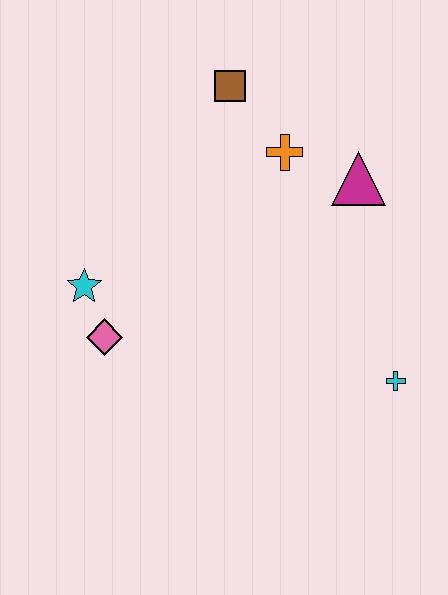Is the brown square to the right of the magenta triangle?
No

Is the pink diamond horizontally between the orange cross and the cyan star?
Yes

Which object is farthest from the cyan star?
The cyan cross is farthest from the cyan star.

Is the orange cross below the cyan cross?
No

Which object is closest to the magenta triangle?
The orange cross is closest to the magenta triangle.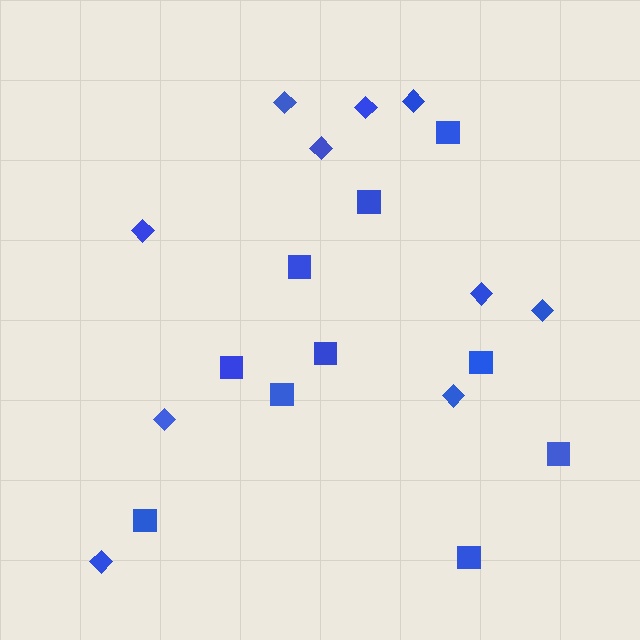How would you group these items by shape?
There are 2 groups: one group of diamonds (10) and one group of squares (10).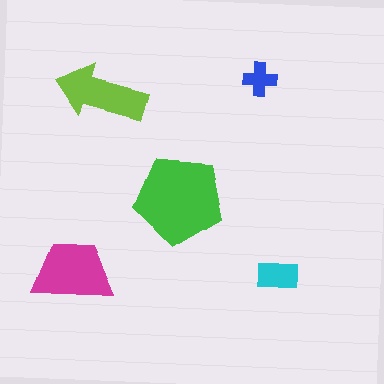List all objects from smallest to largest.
The blue cross, the cyan rectangle, the lime arrow, the magenta trapezoid, the green pentagon.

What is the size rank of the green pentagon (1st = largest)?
1st.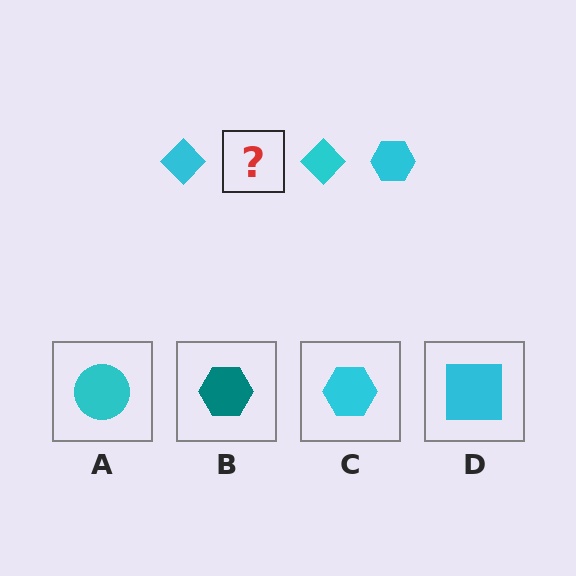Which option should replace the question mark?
Option C.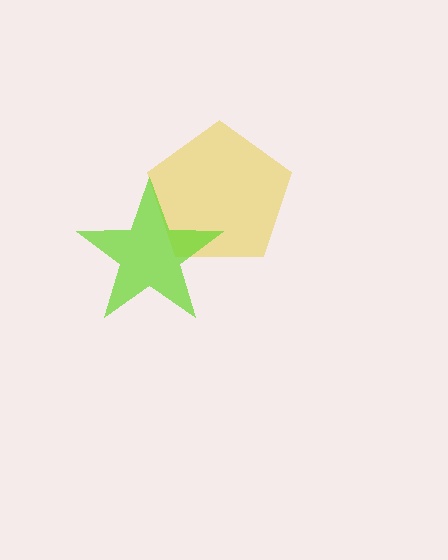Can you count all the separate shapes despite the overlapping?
Yes, there are 2 separate shapes.